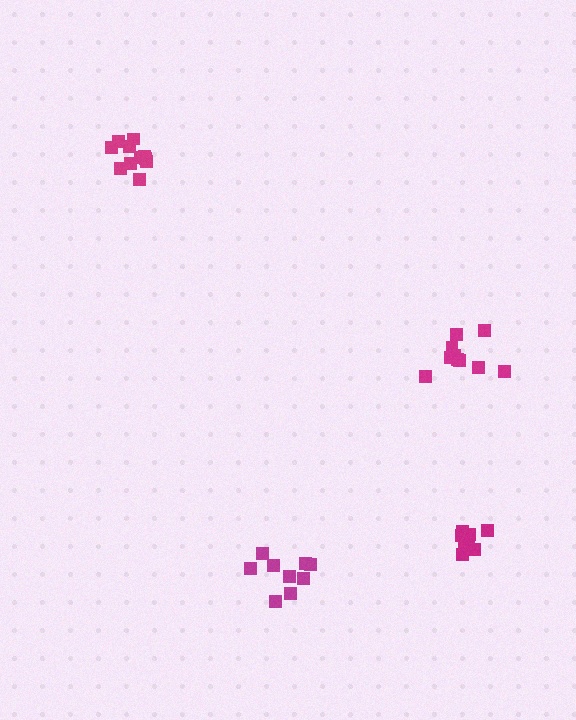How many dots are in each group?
Group 1: 8 dots, Group 2: 9 dots, Group 3: 11 dots, Group 4: 10 dots (38 total).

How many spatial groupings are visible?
There are 4 spatial groupings.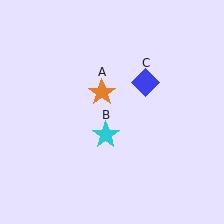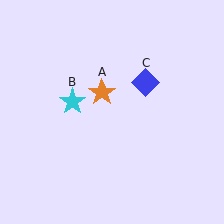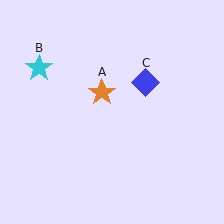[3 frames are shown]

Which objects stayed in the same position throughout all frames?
Orange star (object A) and blue diamond (object C) remained stationary.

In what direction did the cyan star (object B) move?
The cyan star (object B) moved up and to the left.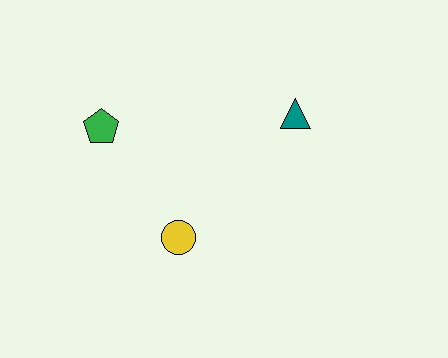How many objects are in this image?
There are 3 objects.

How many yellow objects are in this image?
There is 1 yellow object.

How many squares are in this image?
There are no squares.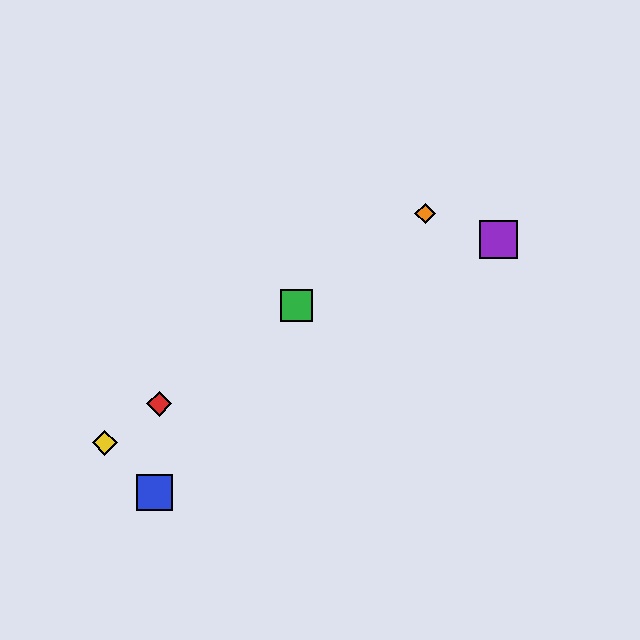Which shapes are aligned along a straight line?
The red diamond, the green square, the yellow diamond, the orange diamond are aligned along a straight line.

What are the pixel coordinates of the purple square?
The purple square is at (499, 239).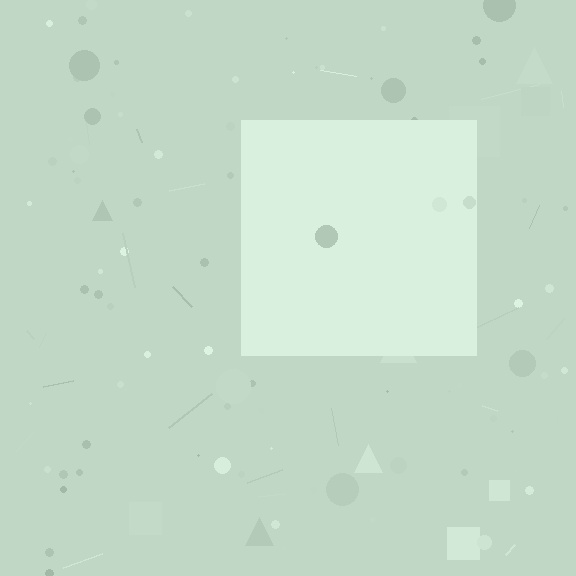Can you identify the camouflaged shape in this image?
The camouflaged shape is a square.